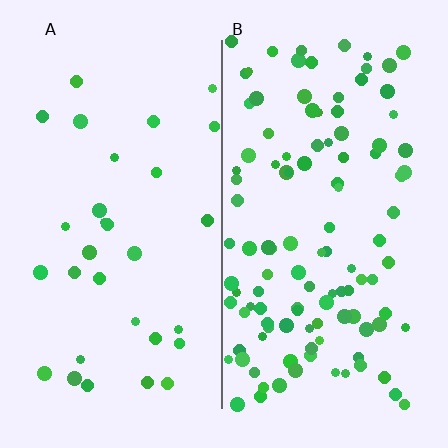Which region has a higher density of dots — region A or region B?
B (the right).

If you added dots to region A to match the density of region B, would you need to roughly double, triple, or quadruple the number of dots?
Approximately quadruple.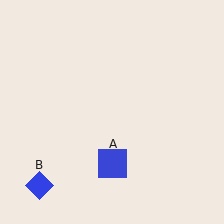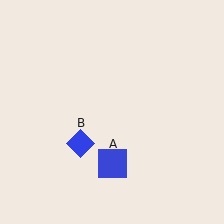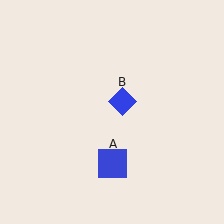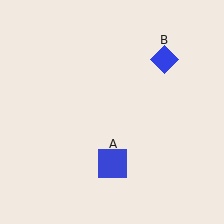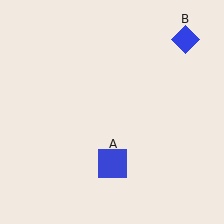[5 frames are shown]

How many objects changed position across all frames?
1 object changed position: blue diamond (object B).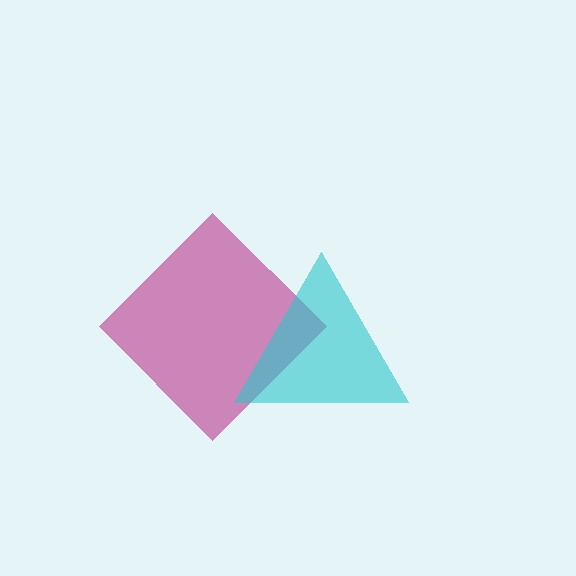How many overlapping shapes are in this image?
There are 2 overlapping shapes in the image.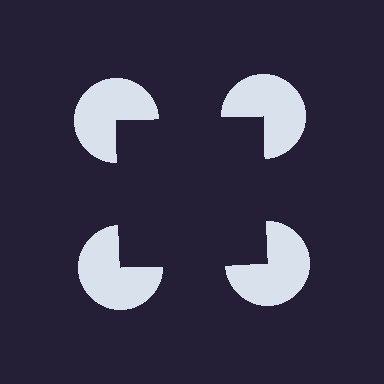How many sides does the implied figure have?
4 sides.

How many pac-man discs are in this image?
There are 4 — one at each vertex of the illusory square.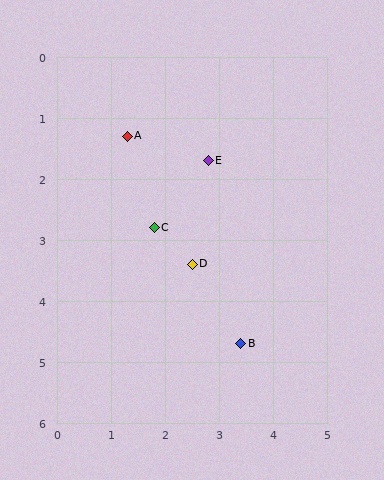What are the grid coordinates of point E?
Point E is at approximately (2.8, 1.7).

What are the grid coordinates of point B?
Point B is at approximately (3.4, 4.7).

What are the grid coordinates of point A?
Point A is at approximately (1.3, 1.3).